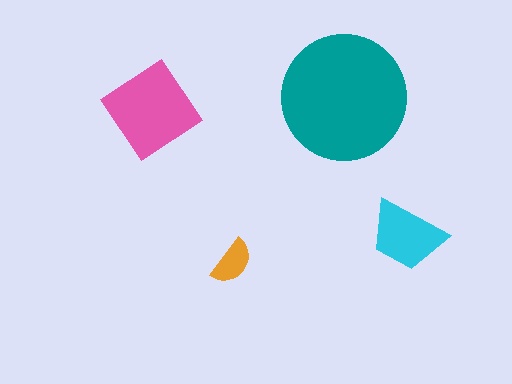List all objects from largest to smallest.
The teal circle, the pink diamond, the cyan trapezoid, the orange semicircle.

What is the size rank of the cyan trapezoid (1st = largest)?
3rd.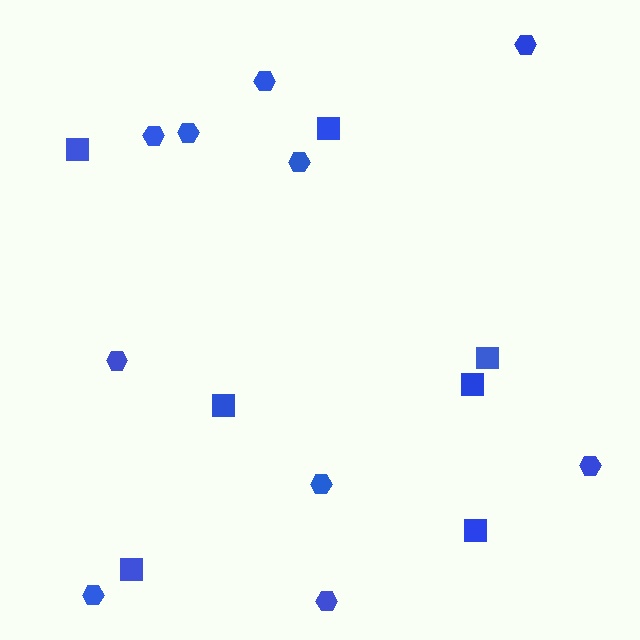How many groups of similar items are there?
There are 2 groups: one group of squares (7) and one group of hexagons (10).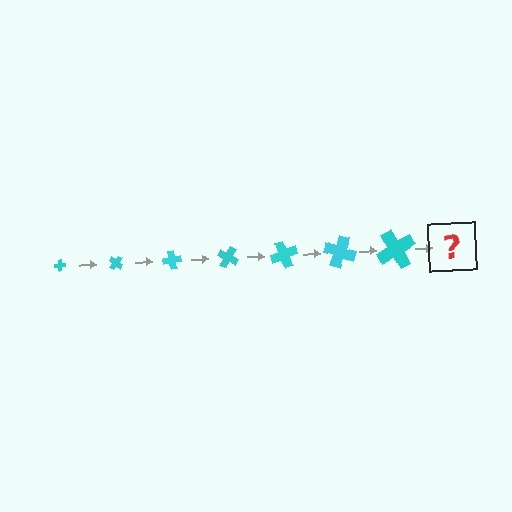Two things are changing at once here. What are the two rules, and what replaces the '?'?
The two rules are that the cross grows larger each step and it rotates 40 degrees each step. The '?' should be a cross, larger than the previous one and rotated 280 degrees from the start.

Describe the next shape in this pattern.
It should be a cross, larger than the previous one and rotated 280 degrees from the start.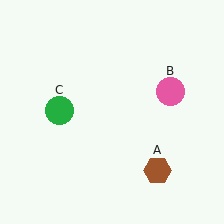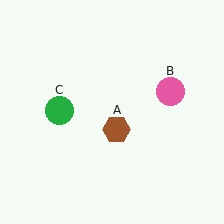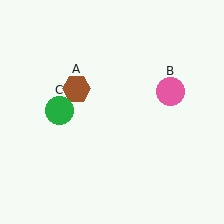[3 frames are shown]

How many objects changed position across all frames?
1 object changed position: brown hexagon (object A).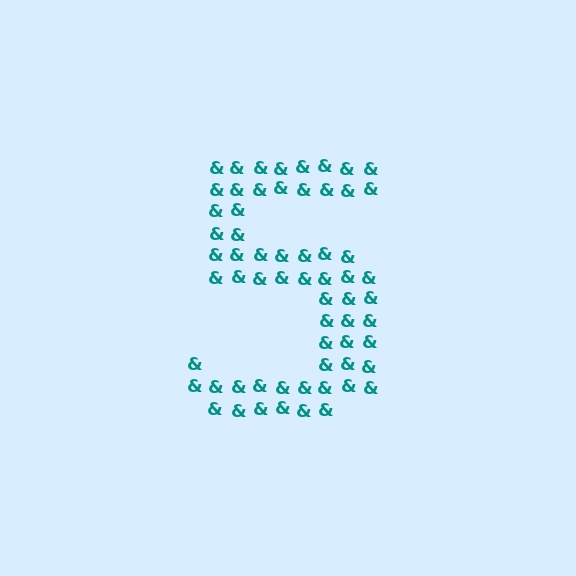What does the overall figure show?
The overall figure shows the digit 5.